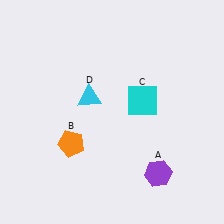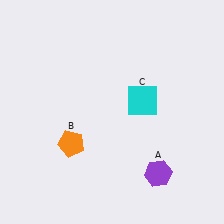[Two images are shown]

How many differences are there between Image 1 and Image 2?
There is 1 difference between the two images.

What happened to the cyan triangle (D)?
The cyan triangle (D) was removed in Image 2. It was in the top-left area of Image 1.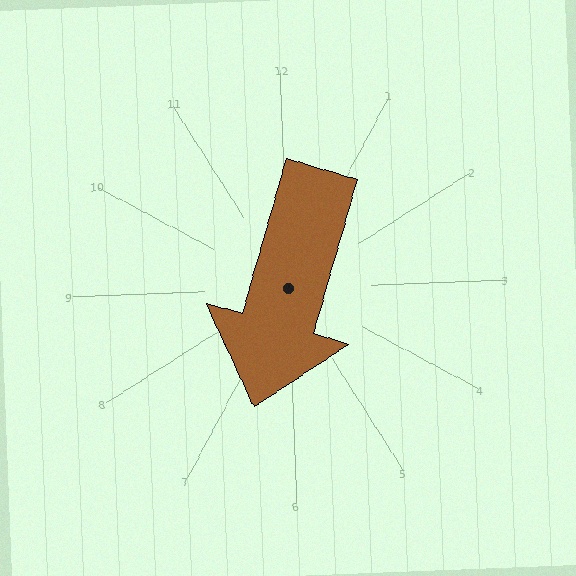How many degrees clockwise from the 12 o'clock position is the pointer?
Approximately 198 degrees.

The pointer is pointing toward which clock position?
Roughly 7 o'clock.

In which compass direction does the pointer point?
South.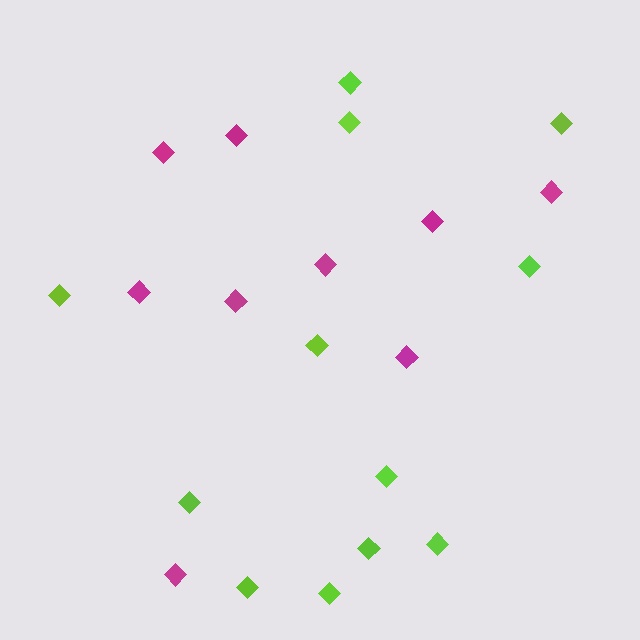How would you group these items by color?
There are 2 groups: one group of lime diamonds (12) and one group of magenta diamonds (9).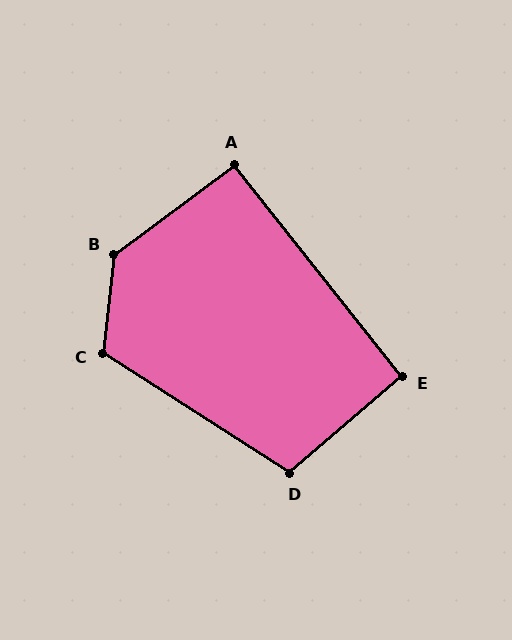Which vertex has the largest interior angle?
B, at approximately 133 degrees.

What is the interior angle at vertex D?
Approximately 107 degrees (obtuse).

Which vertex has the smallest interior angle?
A, at approximately 92 degrees.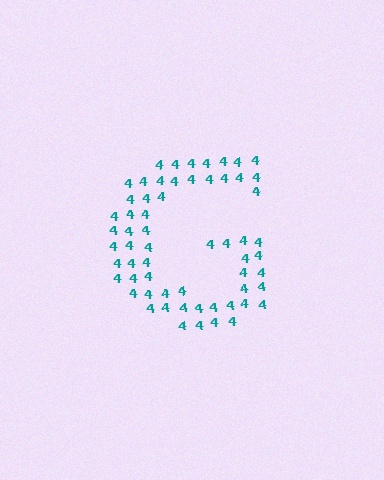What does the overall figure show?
The overall figure shows the letter G.